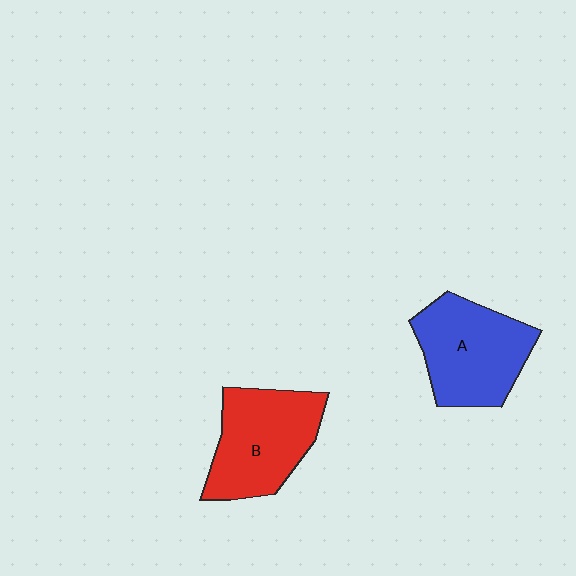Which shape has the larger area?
Shape A (blue).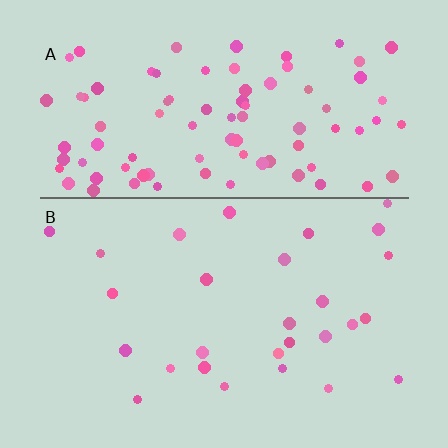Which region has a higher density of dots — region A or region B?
A (the top).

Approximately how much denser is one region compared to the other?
Approximately 3.3× — region A over region B.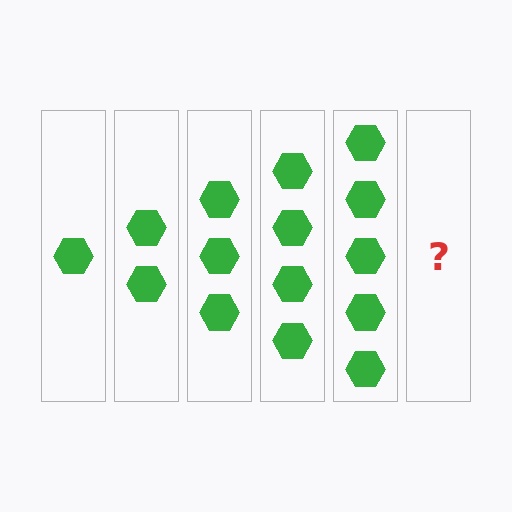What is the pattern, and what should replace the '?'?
The pattern is that each step adds one more hexagon. The '?' should be 6 hexagons.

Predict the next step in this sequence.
The next step is 6 hexagons.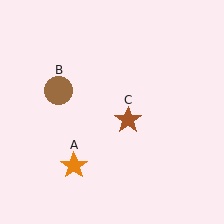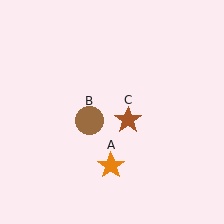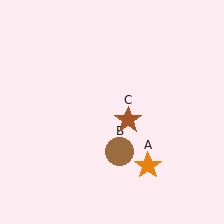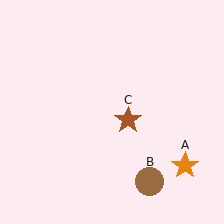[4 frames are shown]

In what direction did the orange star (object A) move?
The orange star (object A) moved right.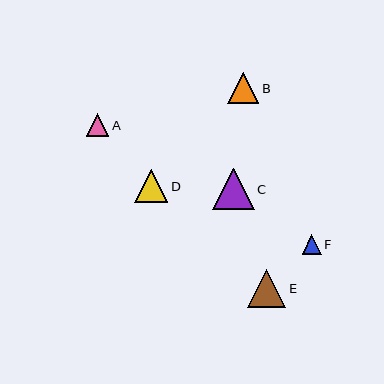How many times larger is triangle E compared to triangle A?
Triangle E is approximately 1.7 times the size of triangle A.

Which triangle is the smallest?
Triangle F is the smallest with a size of approximately 19 pixels.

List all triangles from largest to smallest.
From largest to smallest: C, E, D, B, A, F.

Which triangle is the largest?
Triangle C is the largest with a size of approximately 41 pixels.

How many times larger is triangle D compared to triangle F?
Triangle D is approximately 1.7 times the size of triangle F.